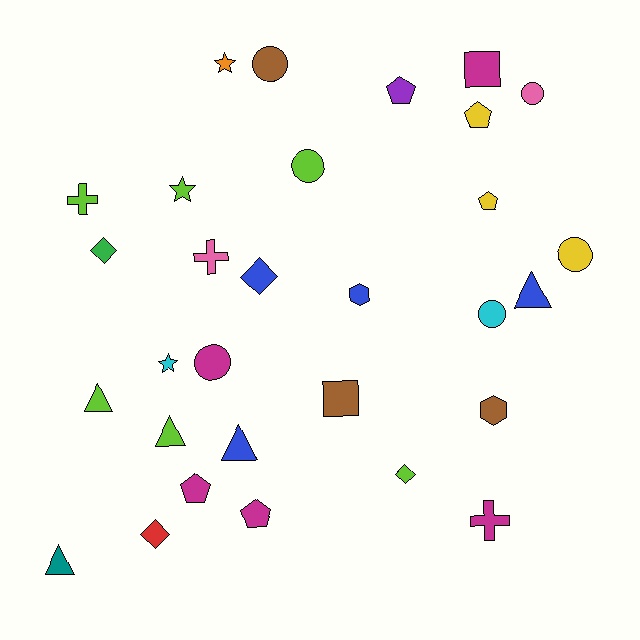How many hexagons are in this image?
There are 2 hexagons.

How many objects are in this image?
There are 30 objects.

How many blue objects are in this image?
There are 4 blue objects.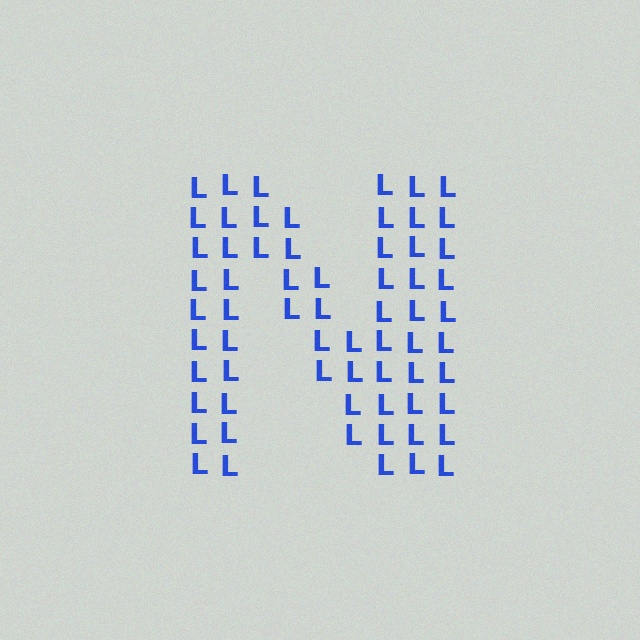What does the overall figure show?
The overall figure shows the letter N.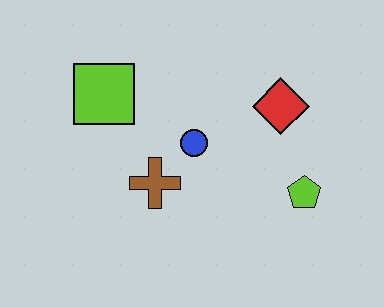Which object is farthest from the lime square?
The lime pentagon is farthest from the lime square.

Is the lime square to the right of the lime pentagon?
No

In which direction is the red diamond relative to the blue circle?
The red diamond is to the right of the blue circle.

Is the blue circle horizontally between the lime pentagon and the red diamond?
No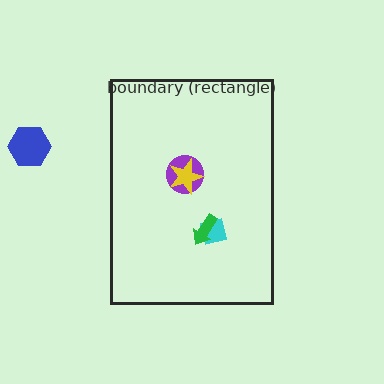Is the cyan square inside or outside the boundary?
Inside.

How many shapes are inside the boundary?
4 inside, 1 outside.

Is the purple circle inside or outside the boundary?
Inside.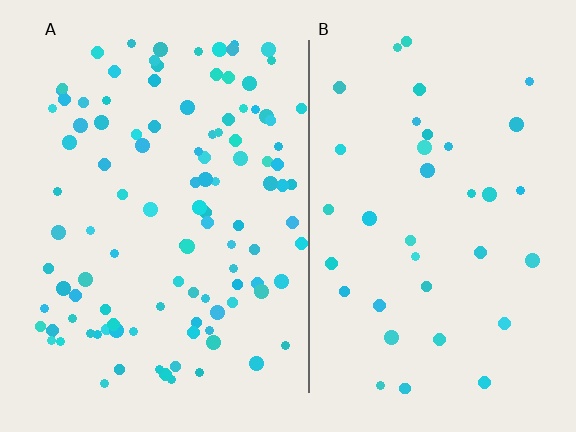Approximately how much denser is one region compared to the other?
Approximately 2.9× — region A over region B.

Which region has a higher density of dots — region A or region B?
A (the left).